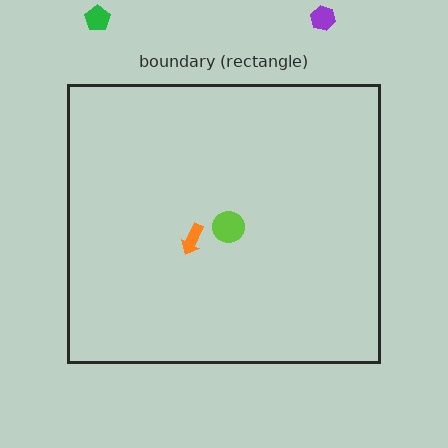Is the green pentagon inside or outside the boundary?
Outside.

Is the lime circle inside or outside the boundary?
Inside.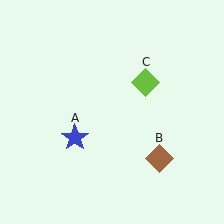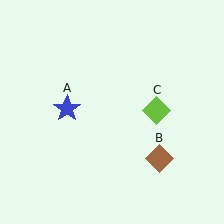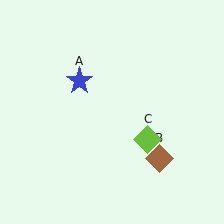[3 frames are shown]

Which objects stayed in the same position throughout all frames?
Brown diamond (object B) remained stationary.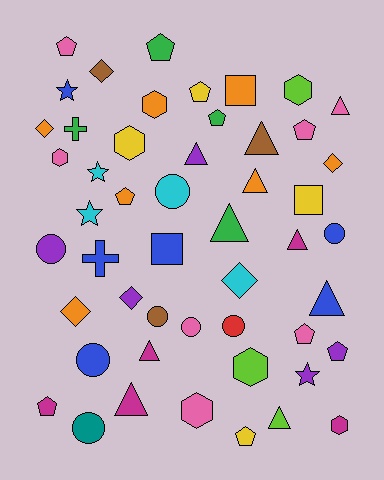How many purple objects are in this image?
There are 5 purple objects.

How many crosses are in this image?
There are 2 crosses.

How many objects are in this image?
There are 50 objects.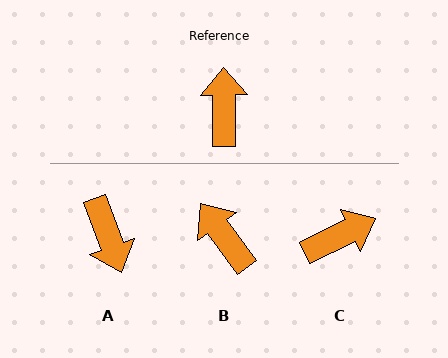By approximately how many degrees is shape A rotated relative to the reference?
Approximately 160 degrees clockwise.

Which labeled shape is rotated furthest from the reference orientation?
A, about 160 degrees away.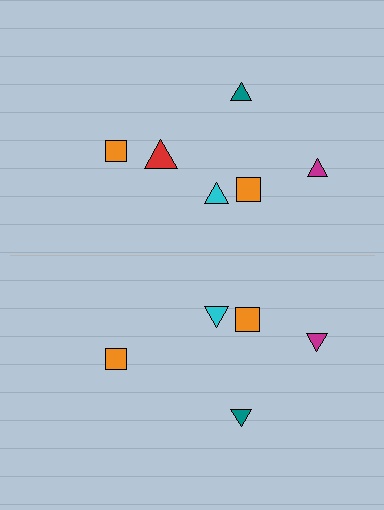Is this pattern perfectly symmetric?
No, the pattern is not perfectly symmetric. A red triangle is missing from the bottom side.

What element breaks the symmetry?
A red triangle is missing from the bottom side.